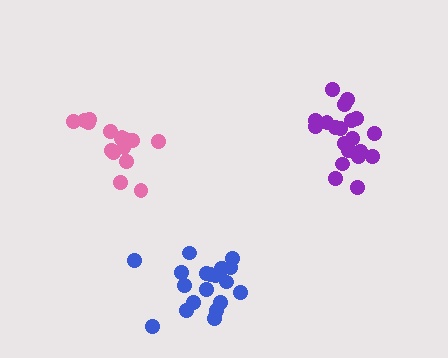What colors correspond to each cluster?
The clusters are colored: purple, blue, pink.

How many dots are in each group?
Group 1: 20 dots, Group 2: 20 dots, Group 3: 16 dots (56 total).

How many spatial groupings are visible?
There are 3 spatial groupings.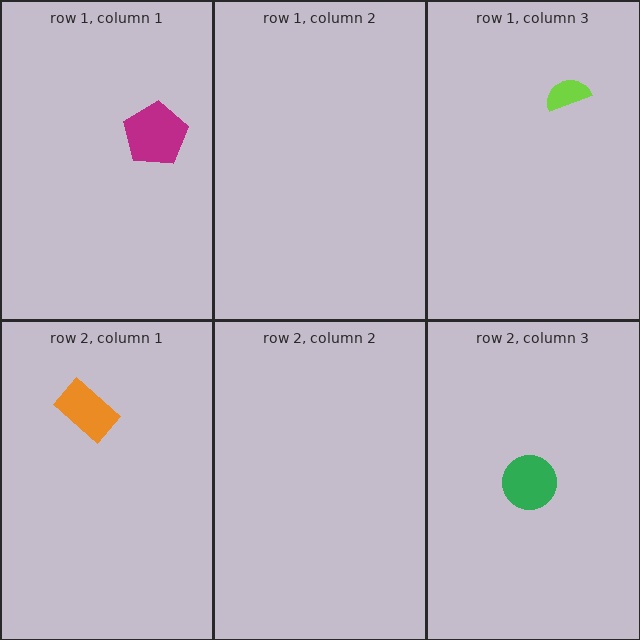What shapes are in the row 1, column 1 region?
The magenta pentagon.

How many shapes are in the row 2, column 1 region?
1.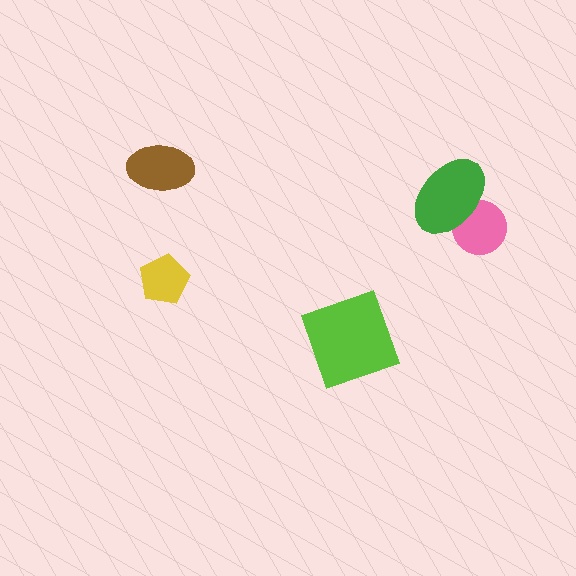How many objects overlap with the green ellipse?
1 object overlaps with the green ellipse.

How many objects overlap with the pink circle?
1 object overlaps with the pink circle.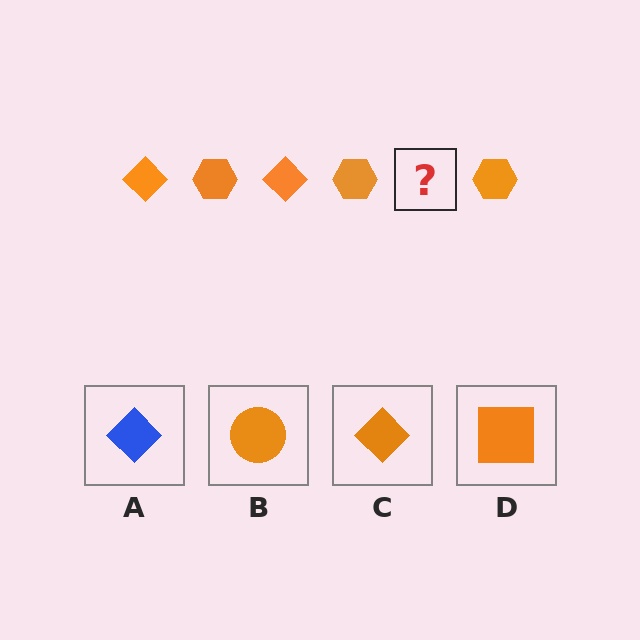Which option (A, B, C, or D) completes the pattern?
C.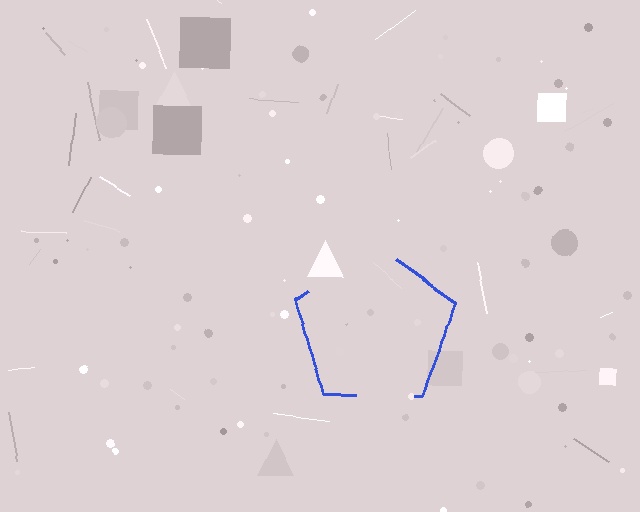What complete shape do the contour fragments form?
The contour fragments form a pentagon.